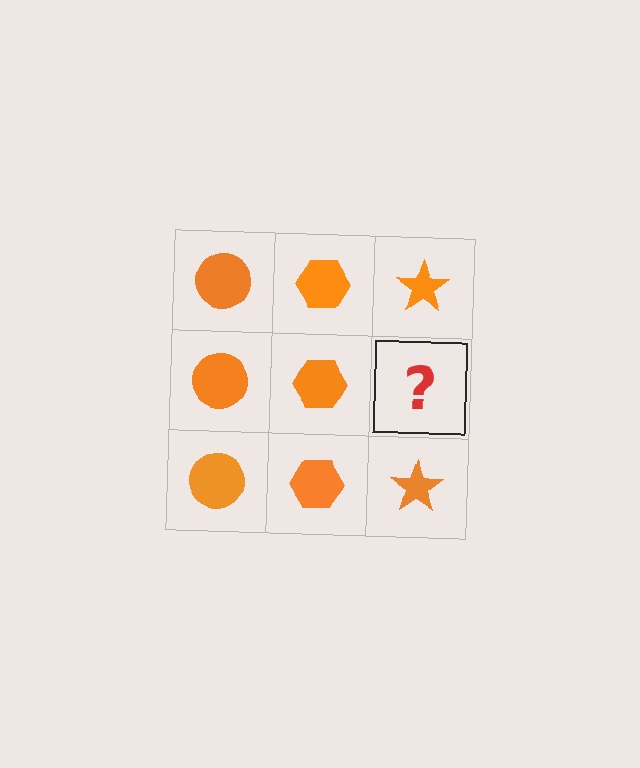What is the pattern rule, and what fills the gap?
The rule is that each column has a consistent shape. The gap should be filled with an orange star.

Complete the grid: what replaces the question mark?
The question mark should be replaced with an orange star.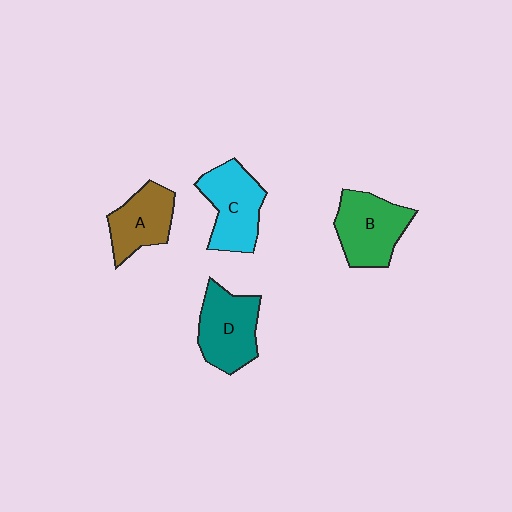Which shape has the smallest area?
Shape A (brown).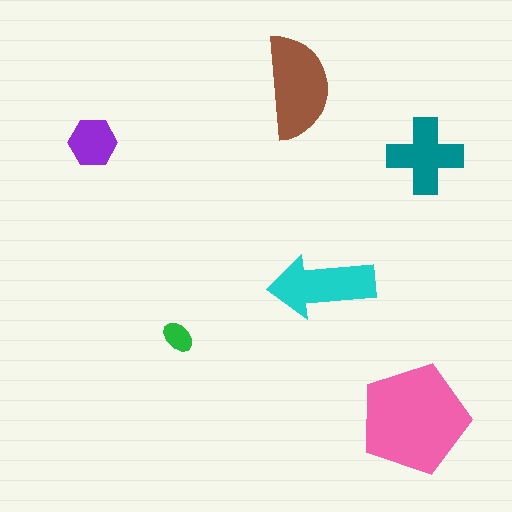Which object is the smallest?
The green ellipse.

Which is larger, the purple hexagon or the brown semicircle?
The brown semicircle.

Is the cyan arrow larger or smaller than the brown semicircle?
Smaller.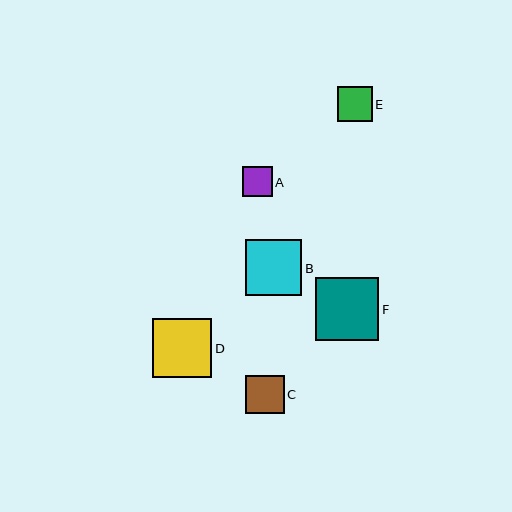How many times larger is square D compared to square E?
Square D is approximately 1.7 times the size of square E.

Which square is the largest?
Square F is the largest with a size of approximately 63 pixels.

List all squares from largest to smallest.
From largest to smallest: F, D, B, C, E, A.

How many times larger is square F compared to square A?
Square F is approximately 2.1 times the size of square A.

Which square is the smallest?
Square A is the smallest with a size of approximately 29 pixels.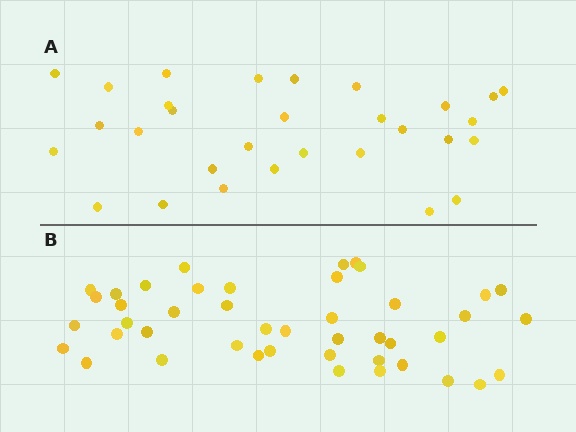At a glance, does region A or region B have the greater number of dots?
Region B (the bottom region) has more dots.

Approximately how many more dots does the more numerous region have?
Region B has approximately 15 more dots than region A.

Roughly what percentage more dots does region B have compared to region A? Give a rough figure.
About 45% more.